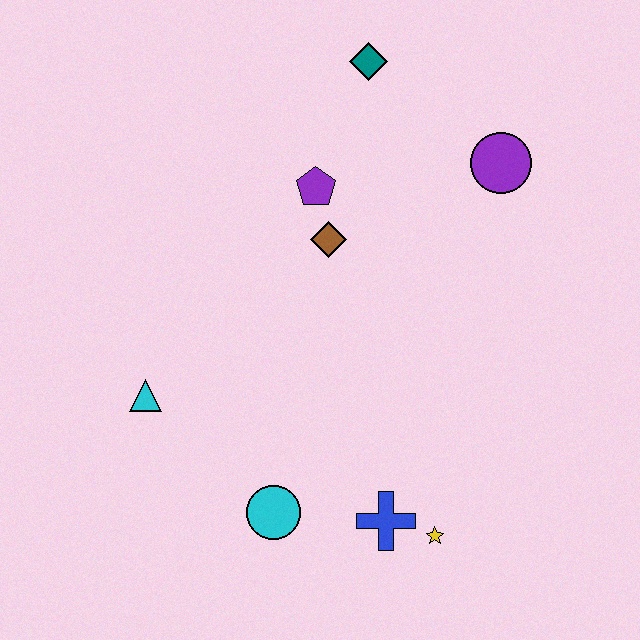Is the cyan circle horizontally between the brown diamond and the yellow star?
No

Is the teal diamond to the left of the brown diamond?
No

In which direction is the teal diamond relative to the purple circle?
The teal diamond is to the left of the purple circle.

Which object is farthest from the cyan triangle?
The purple circle is farthest from the cyan triangle.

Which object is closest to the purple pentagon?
The brown diamond is closest to the purple pentagon.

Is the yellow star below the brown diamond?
Yes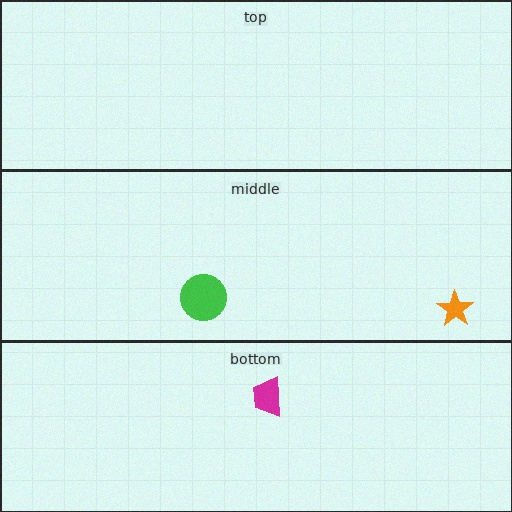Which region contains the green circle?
The middle region.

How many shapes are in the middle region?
2.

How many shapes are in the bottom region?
1.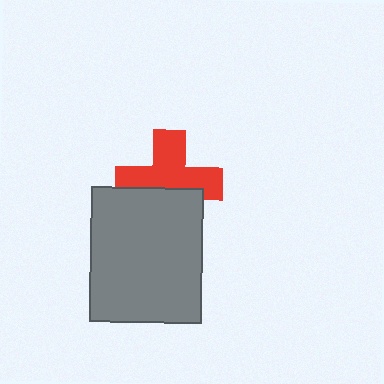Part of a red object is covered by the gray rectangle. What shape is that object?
It is a cross.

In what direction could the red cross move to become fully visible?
The red cross could move up. That would shift it out from behind the gray rectangle entirely.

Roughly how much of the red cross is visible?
About half of it is visible (roughly 61%).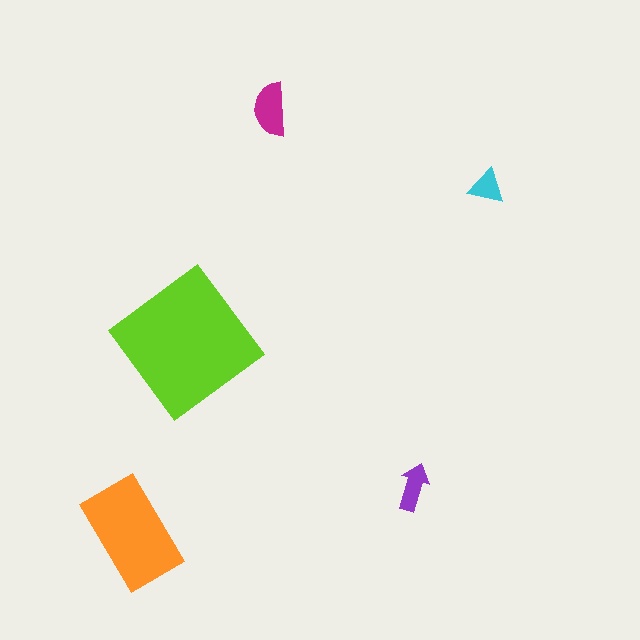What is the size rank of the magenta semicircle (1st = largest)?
3rd.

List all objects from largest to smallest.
The lime diamond, the orange rectangle, the magenta semicircle, the purple arrow, the cyan triangle.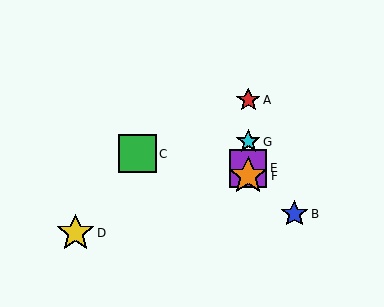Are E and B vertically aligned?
No, E is at x≈248 and B is at x≈294.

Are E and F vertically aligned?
Yes, both are at x≈248.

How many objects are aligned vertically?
4 objects (A, E, F, G) are aligned vertically.